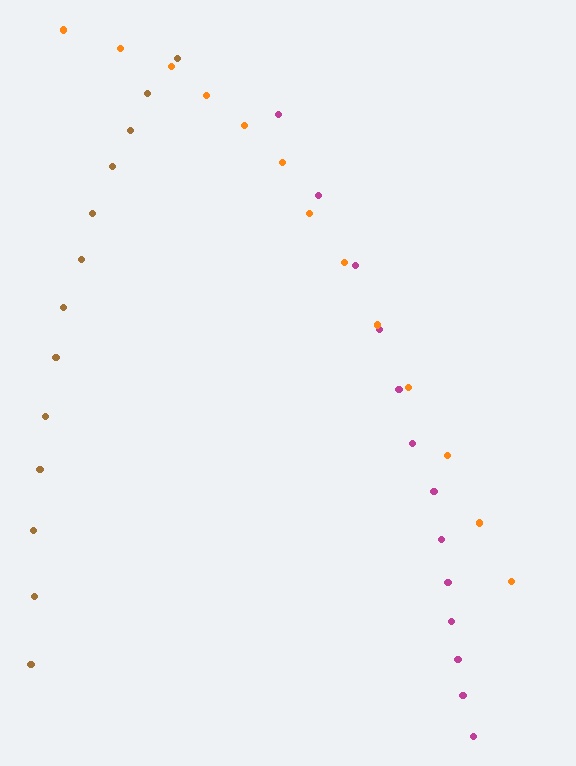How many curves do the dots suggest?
There are 3 distinct paths.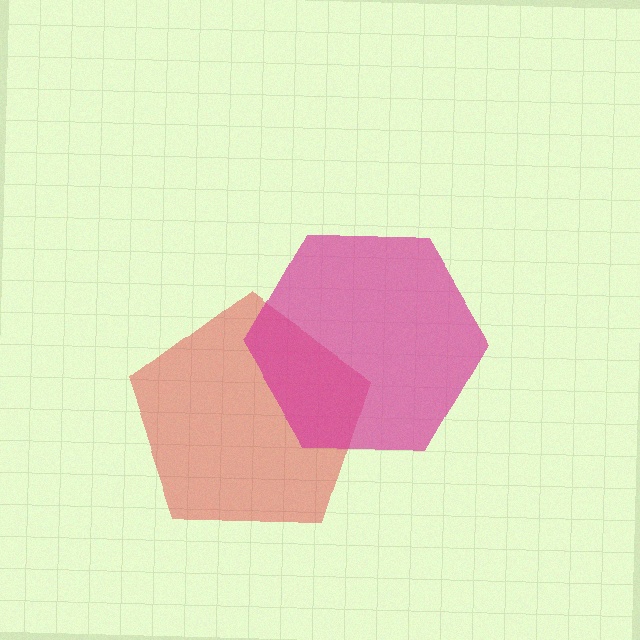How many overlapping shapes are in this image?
There are 2 overlapping shapes in the image.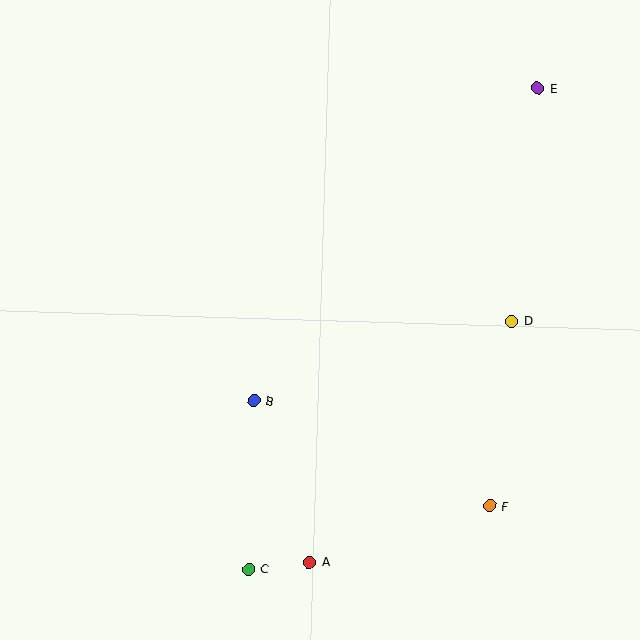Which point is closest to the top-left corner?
Point B is closest to the top-left corner.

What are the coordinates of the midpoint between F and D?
The midpoint between F and D is at (501, 413).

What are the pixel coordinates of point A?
Point A is at (310, 562).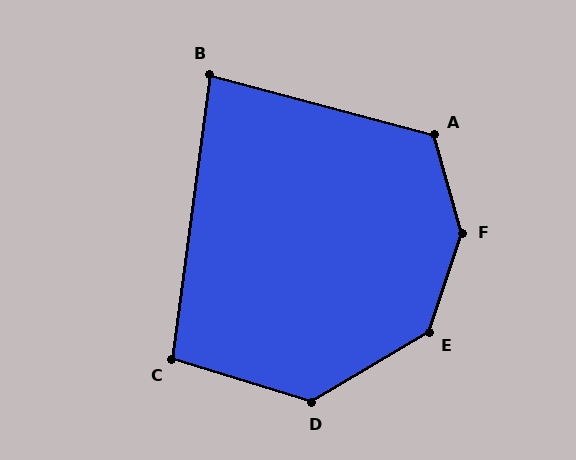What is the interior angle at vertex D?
Approximately 132 degrees (obtuse).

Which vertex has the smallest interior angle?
B, at approximately 83 degrees.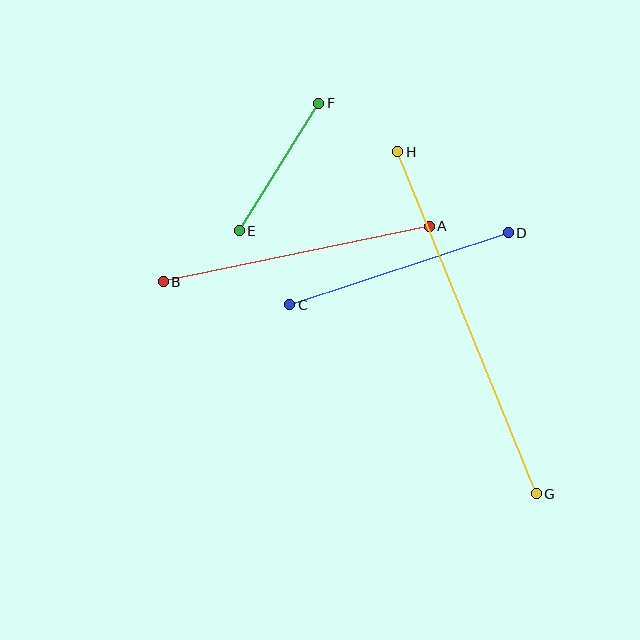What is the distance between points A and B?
The distance is approximately 272 pixels.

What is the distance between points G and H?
The distance is approximately 369 pixels.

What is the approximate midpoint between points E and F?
The midpoint is at approximately (279, 167) pixels.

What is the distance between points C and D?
The distance is approximately 230 pixels.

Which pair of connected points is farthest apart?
Points G and H are farthest apart.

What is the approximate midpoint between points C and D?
The midpoint is at approximately (399, 269) pixels.